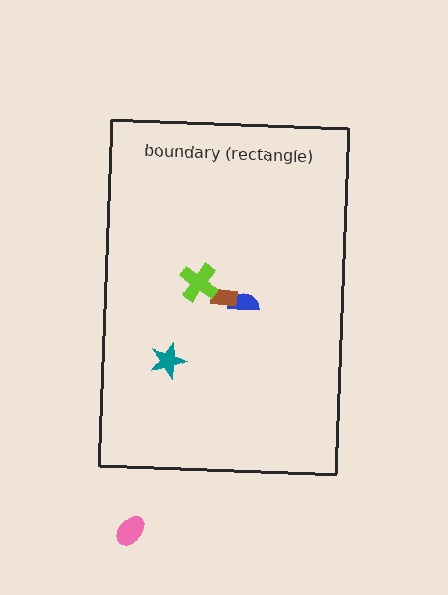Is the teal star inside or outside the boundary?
Inside.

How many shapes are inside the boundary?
4 inside, 1 outside.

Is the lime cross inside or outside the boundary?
Inside.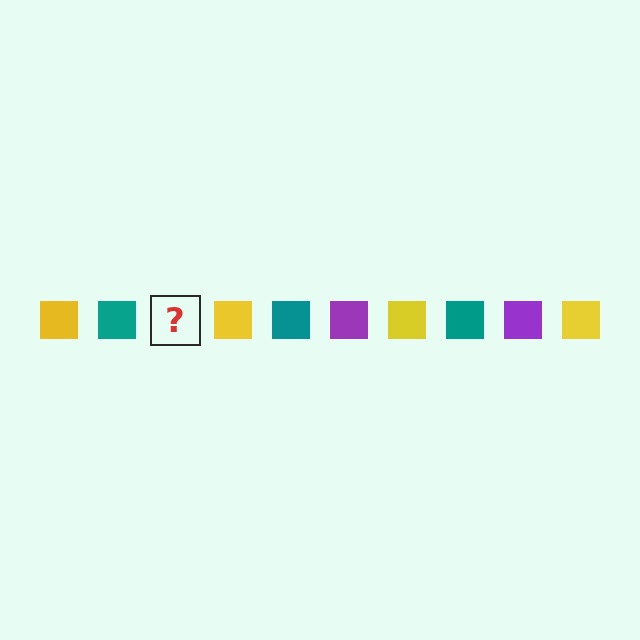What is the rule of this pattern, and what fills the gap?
The rule is that the pattern cycles through yellow, teal, purple squares. The gap should be filled with a purple square.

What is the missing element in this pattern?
The missing element is a purple square.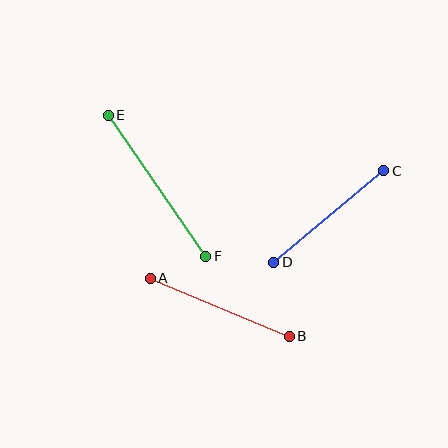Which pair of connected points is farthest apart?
Points E and F are farthest apart.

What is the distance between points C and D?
The distance is approximately 143 pixels.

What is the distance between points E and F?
The distance is approximately 172 pixels.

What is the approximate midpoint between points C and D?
The midpoint is at approximately (329, 216) pixels.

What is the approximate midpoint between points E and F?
The midpoint is at approximately (157, 186) pixels.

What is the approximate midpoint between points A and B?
The midpoint is at approximately (220, 307) pixels.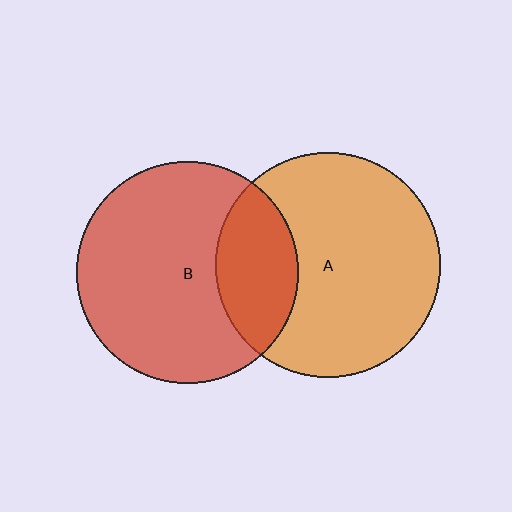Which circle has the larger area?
Circle A (orange).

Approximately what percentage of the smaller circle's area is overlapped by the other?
Approximately 25%.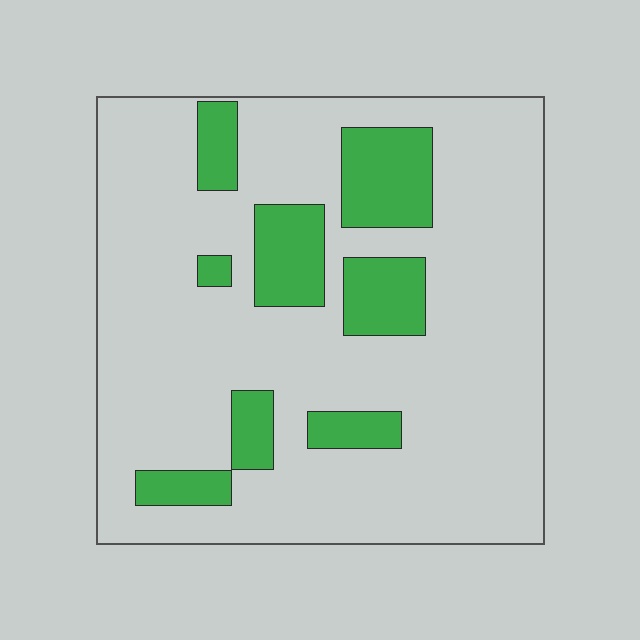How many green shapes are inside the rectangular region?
8.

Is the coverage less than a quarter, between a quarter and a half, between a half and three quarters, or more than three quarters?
Less than a quarter.